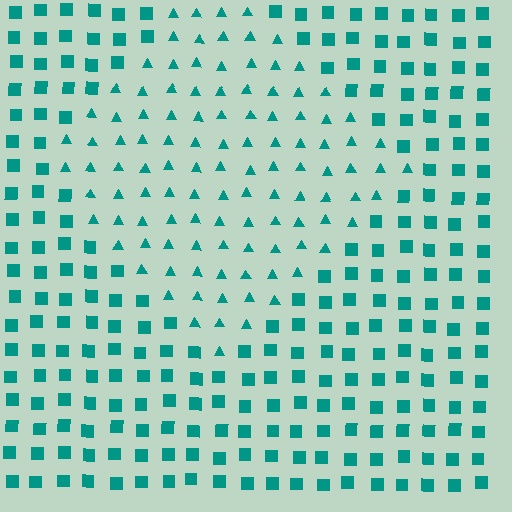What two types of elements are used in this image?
The image uses triangles inside the diamond region and squares outside it.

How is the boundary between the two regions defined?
The boundary is defined by a change in element shape: triangles inside vs. squares outside. All elements share the same color and spacing.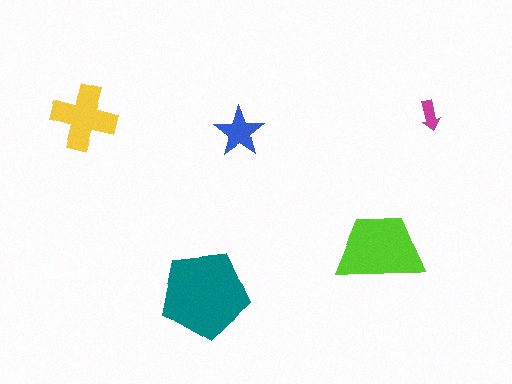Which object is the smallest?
The magenta arrow.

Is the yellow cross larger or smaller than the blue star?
Larger.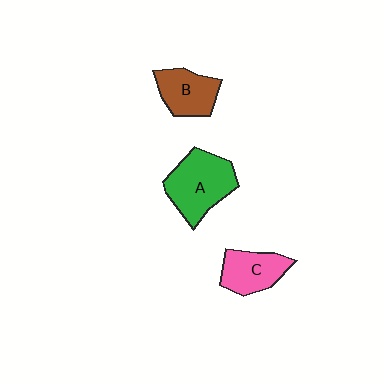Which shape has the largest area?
Shape A (green).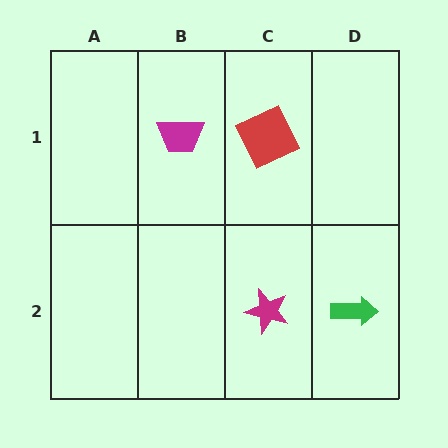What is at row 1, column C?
A red square.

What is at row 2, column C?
A magenta star.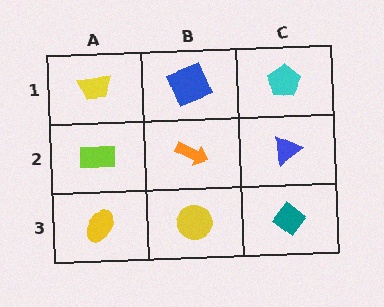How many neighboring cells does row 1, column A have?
2.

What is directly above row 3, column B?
An orange arrow.